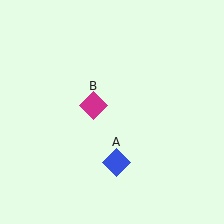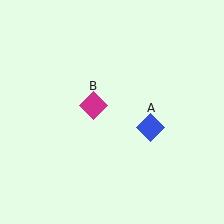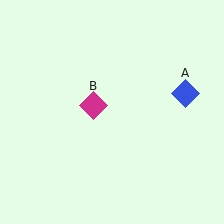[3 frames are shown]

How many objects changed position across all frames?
1 object changed position: blue diamond (object A).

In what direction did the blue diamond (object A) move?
The blue diamond (object A) moved up and to the right.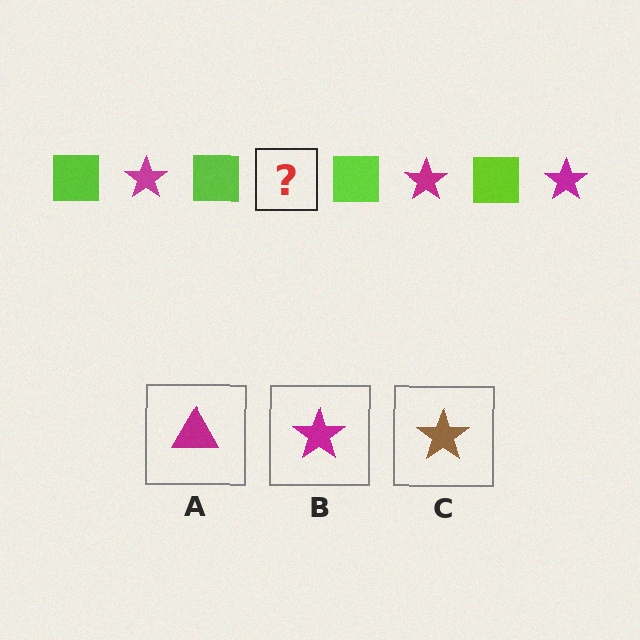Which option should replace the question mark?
Option B.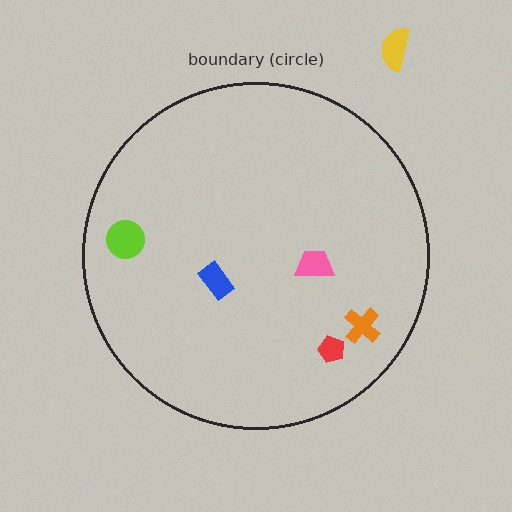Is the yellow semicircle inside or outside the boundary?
Outside.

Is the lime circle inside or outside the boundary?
Inside.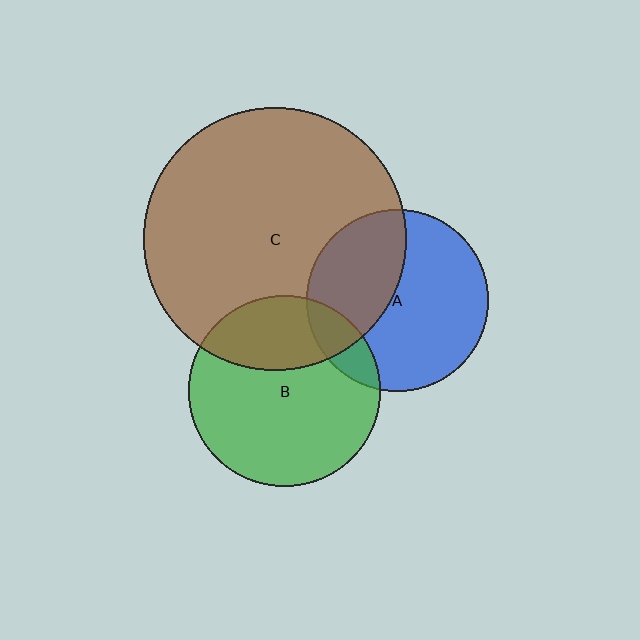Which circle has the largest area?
Circle C (brown).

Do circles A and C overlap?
Yes.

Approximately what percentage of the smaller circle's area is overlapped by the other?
Approximately 40%.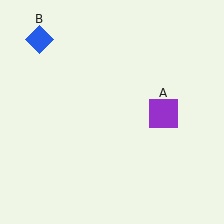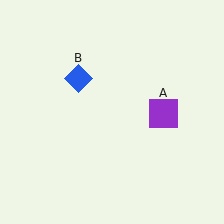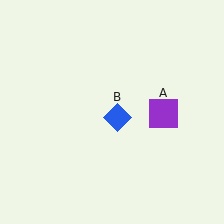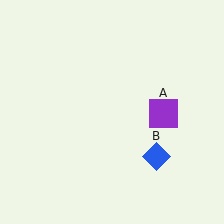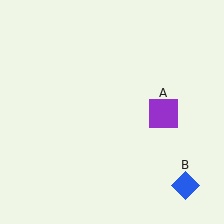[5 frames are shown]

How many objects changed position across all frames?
1 object changed position: blue diamond (object B).